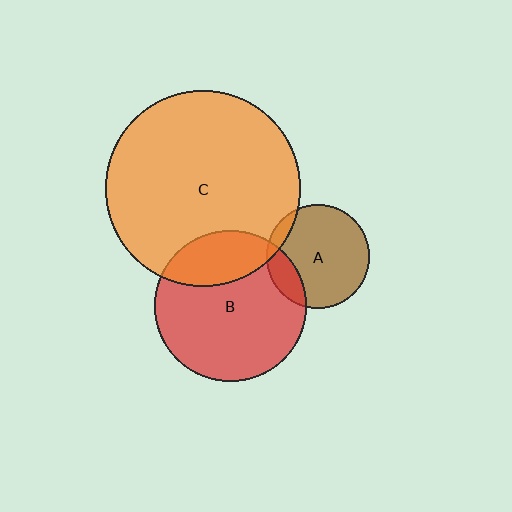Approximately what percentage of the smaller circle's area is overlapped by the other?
Approximately 25%.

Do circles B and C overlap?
Yes.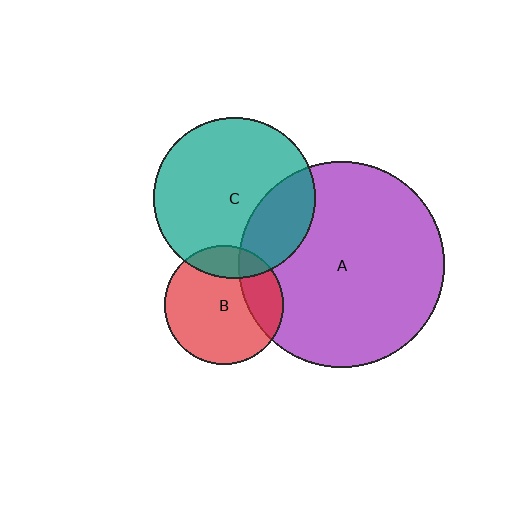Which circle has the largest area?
Circle A (purple).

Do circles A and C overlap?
Yes.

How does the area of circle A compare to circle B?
Approximately 3.0 times.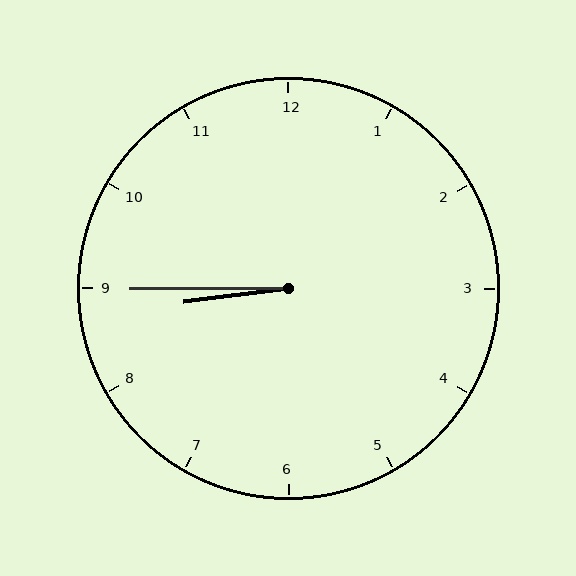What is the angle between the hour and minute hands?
Approximately 8 degrees.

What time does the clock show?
8:45.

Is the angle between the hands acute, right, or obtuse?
It is acute.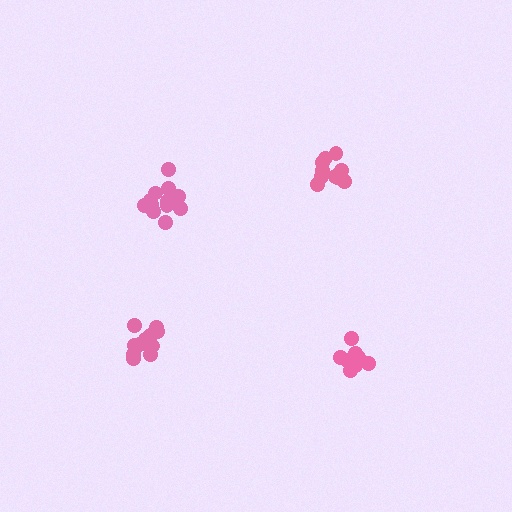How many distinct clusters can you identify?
There are 4 distinct clusters.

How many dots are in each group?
Group 1: 12 dots, Group 2: 11 dots, Group 3: 11 dots, Group 4: 14 dots (48 total).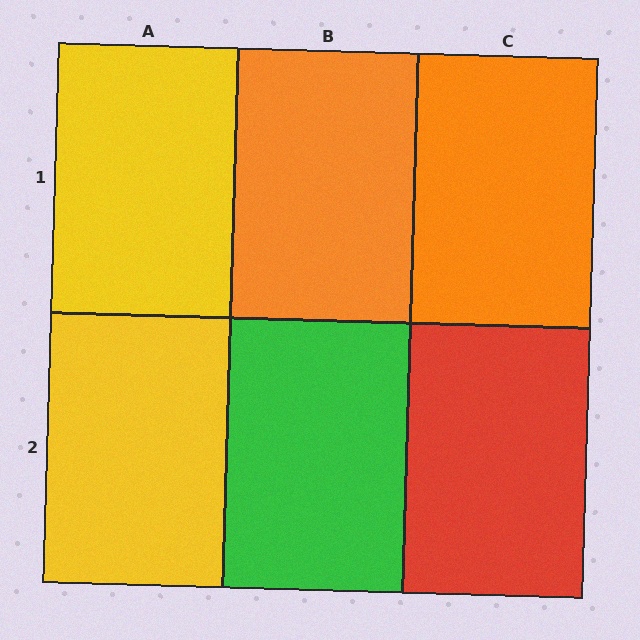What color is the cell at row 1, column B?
Orange.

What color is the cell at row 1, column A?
Yellow.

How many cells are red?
1 cell is red.